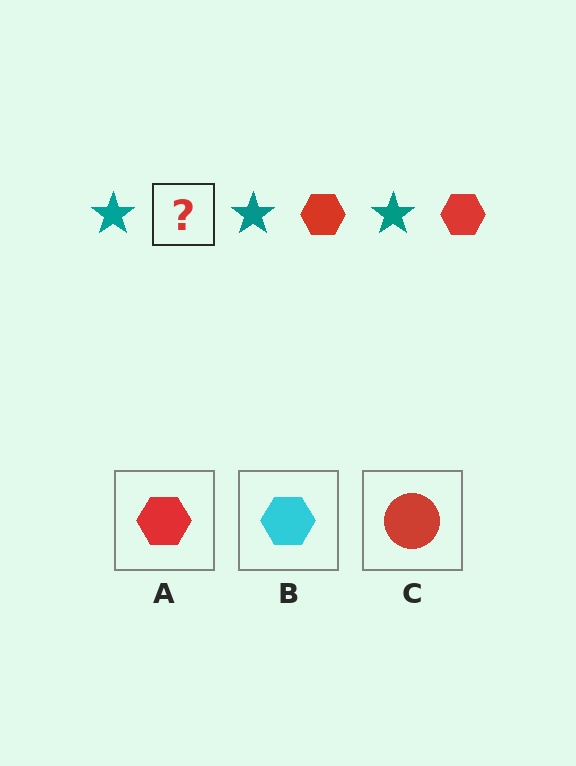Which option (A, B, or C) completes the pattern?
A.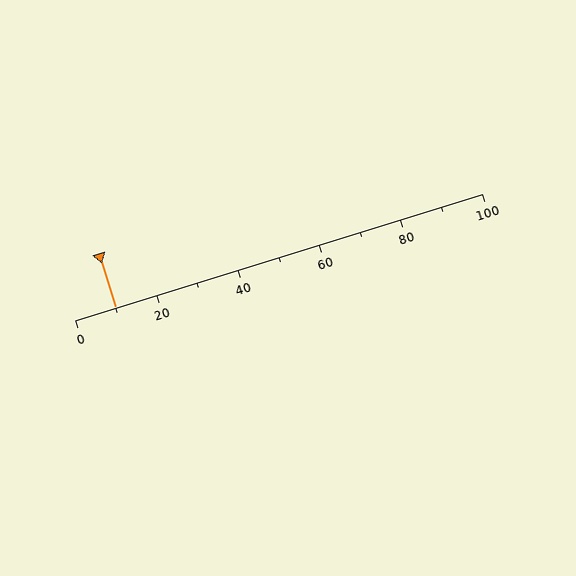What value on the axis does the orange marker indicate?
The marker indicates approximately 10.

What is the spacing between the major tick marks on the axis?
The major ticks are spaced 20 apart.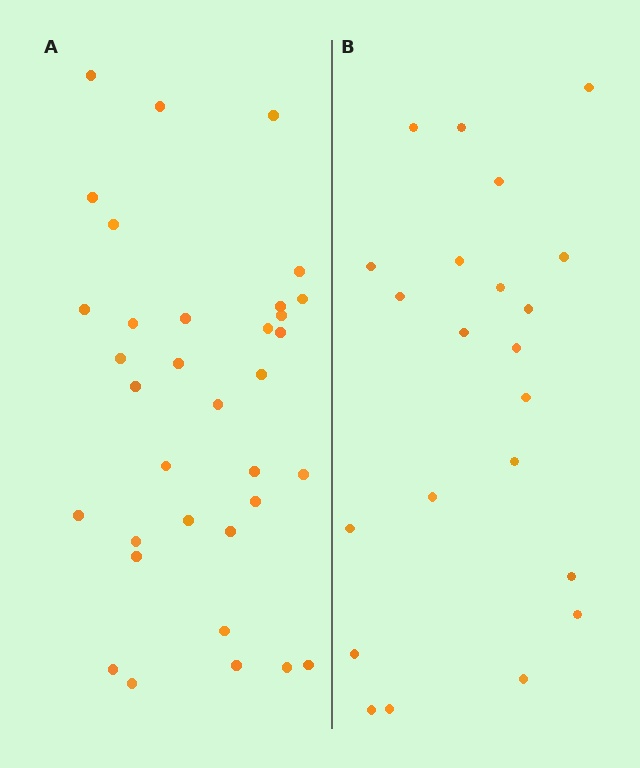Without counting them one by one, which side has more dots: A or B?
Region A (the left region) has more dots.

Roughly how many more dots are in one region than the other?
Region A has roughly 12 or so more dots than region B.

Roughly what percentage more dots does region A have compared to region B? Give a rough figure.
About 55% more.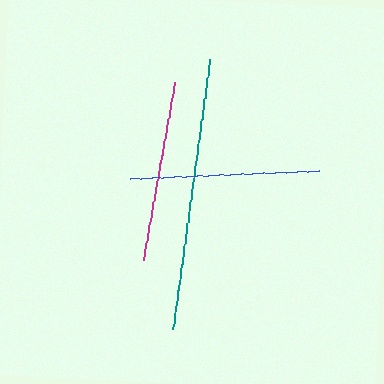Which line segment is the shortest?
The magenta line is the shortest at approximately 181 pixels.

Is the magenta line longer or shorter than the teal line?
The teal line is longer than the magenta line.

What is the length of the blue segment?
The blue segment is approximately 190 pixels long.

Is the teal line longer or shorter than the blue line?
The teal line is longer than the blue line.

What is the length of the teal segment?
The teal segment is approximately 273 pixels long.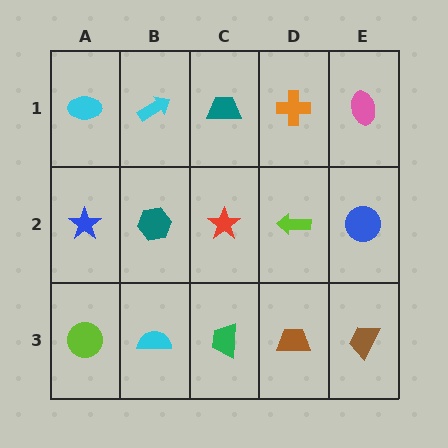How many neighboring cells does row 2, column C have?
4.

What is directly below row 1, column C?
A red star.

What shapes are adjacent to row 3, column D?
A lime arrow (row 2, column D), a green trapezoid (row 3, column C), a brown trapezoid (row 3, column E).